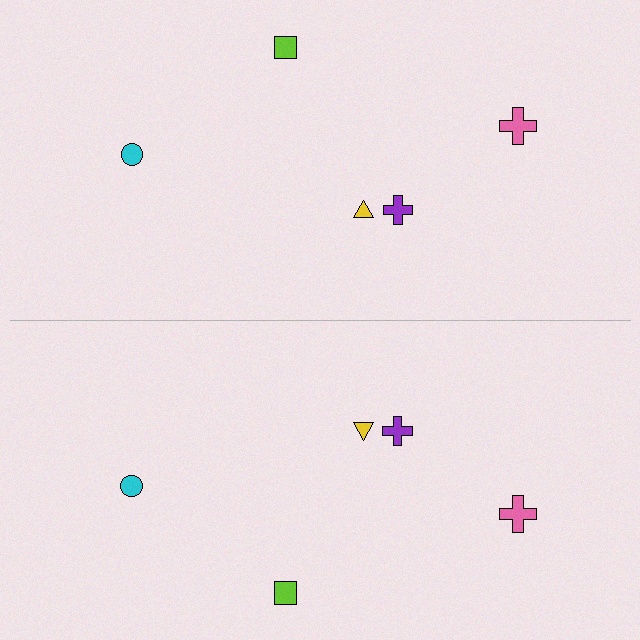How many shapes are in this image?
There are 10 shapes in this image.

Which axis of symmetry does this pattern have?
The pattern has a horizontal axis of symmetry running through the center of the image.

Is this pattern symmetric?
Yes, this pattern has bilateral (reflection) symmetry.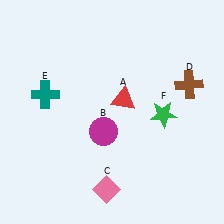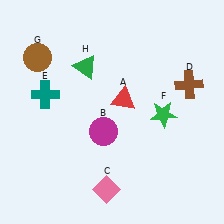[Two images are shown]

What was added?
A brown circle (G), a green triangle (H) were added in Image 2.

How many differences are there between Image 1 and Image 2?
There are 2 differences between the two images.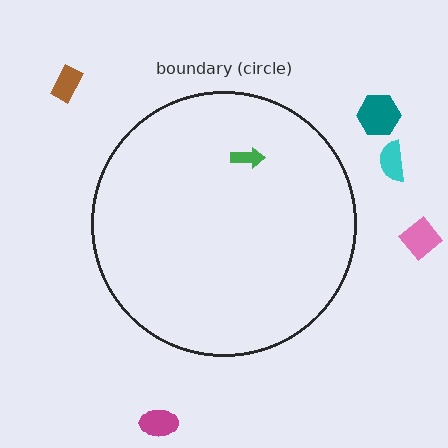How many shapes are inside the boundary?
1 inside, 5 outside.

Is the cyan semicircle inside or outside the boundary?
Outside.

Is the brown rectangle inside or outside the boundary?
Outside.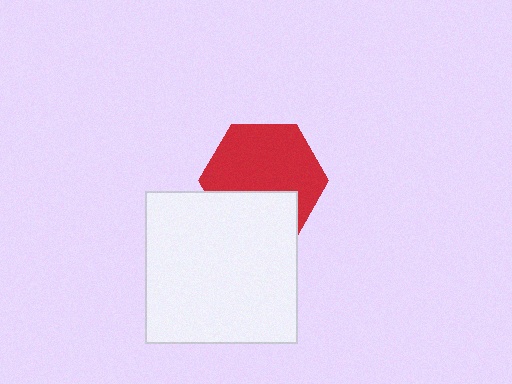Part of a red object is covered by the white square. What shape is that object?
It is a hexagon.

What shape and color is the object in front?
The object in front is a white square.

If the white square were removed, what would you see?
You would see the complete red hexagon.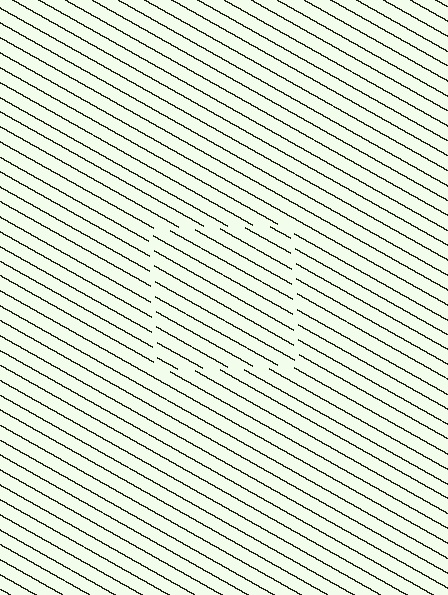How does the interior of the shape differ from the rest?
The interior of the shape contains the same grating, shifted by half a period — the contour is defined by the phase discontinuity where line-ends from the inner and outer gratings abut.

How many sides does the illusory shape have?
4 sides — the line-ends trace a square.